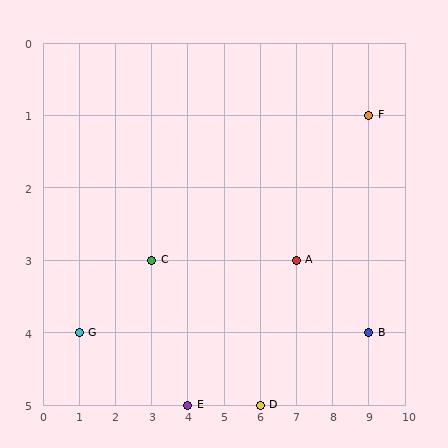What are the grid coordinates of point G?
Point G is at grid coordinates (1, 4).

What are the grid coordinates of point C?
Point C is at grid coordinates (3, 3).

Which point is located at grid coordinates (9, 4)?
Point B is at (9, 4).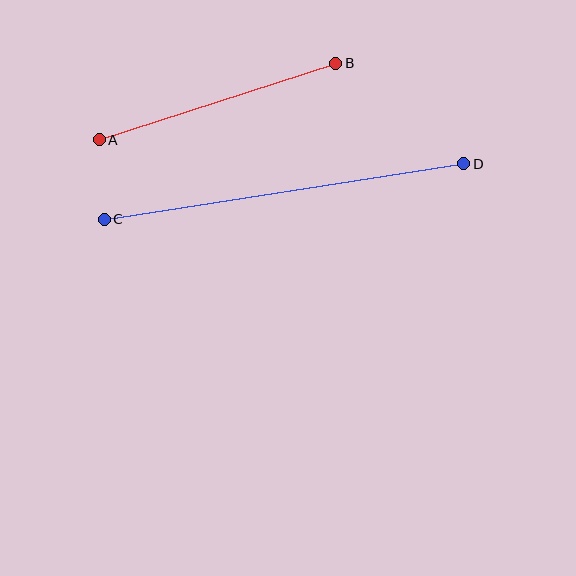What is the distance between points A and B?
The distance is approximately 248 pixels.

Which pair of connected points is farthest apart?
Points C and D are farthest apart.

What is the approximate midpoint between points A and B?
The midpoint is at approximately (218, 102) pixels.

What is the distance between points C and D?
The distance is approximately 364 pixels.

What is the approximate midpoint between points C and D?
The midpoint is at approximately (284, 191) pixels.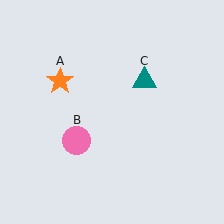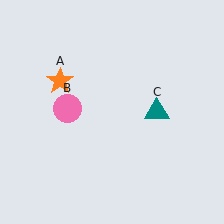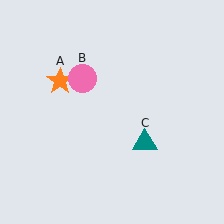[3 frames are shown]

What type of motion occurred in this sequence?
The pink circle (object B), teal triangle (object C) rotated clockwise around the center of the scene.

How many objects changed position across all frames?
2 objects changed position: pink circle (object B), teal triangle (object C).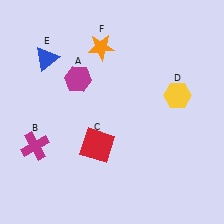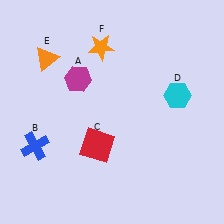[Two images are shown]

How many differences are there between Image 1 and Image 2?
There are 3 differences between the two images.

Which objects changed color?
B changed from magenta to blue. D changed from yellow to cyan. E changed from blue to orange.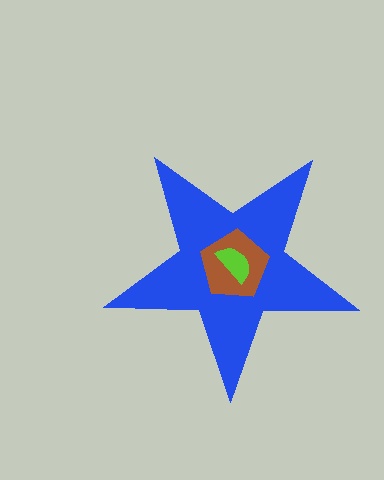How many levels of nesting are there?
3.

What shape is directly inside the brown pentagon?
The lime semicircle.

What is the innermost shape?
The lime semicircle.